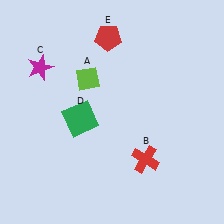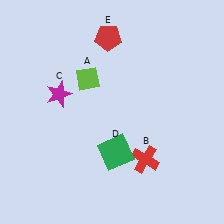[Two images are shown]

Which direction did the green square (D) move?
The green square (D) moved right.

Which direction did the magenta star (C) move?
The magenta star (C) moved down.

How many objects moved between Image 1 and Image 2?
2 objects moved between the two images.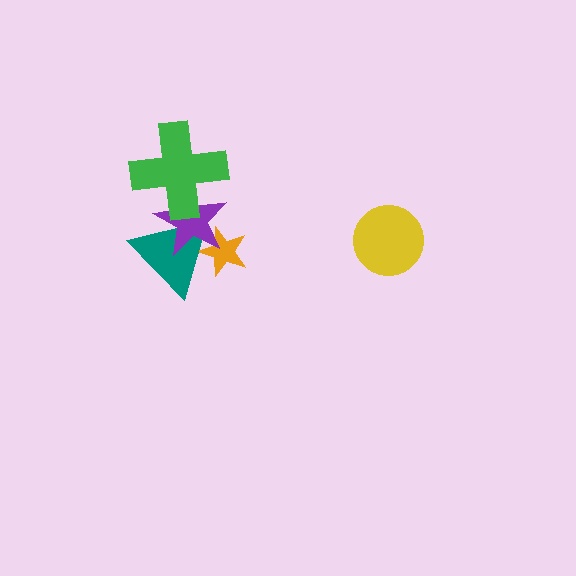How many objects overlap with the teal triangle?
3 objects overlap with the teal triangle.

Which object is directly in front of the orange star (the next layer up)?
The teal triangle is directly in front of the orange star.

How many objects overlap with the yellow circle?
0 objects overlap with the yellow circle.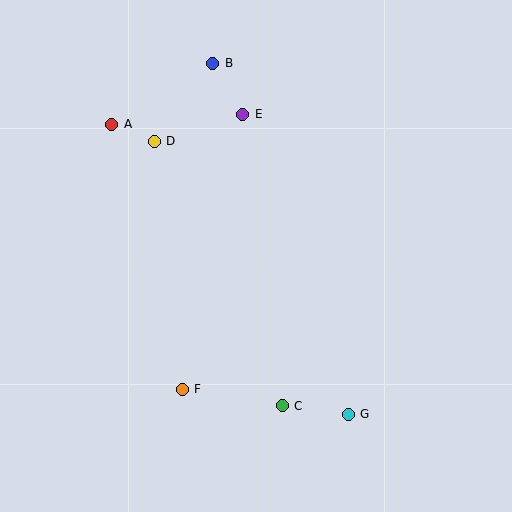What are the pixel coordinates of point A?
Point A is at (112, 124).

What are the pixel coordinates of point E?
Point E is at (243, 114).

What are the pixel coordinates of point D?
Point D is at (154, 141).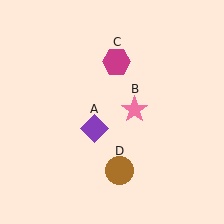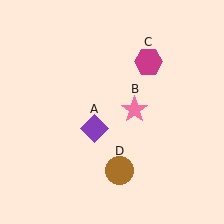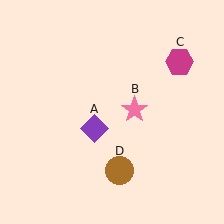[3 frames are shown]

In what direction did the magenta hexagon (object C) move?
The magenta hexagon (object C) moved right.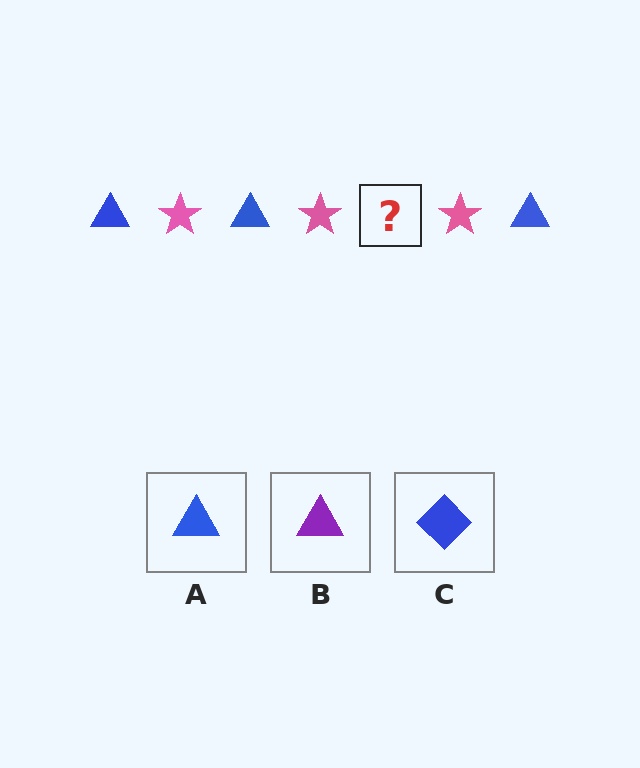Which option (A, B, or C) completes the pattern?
A.